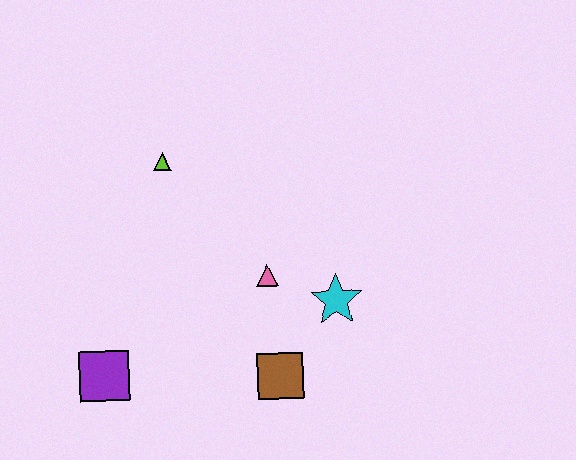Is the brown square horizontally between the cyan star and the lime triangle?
Yes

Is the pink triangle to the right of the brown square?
No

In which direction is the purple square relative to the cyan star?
The purple square is to the left of the cyan star.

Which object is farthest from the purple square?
The cyan star is farthest from the purple square.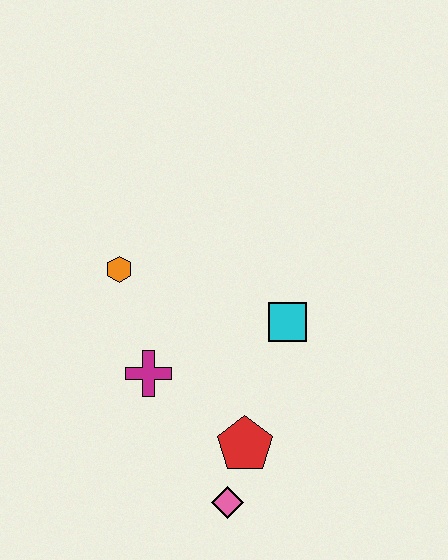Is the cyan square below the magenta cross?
No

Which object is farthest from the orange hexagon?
The pink diamond is farthest from the orange hexagon.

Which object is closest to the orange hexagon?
The magenta cross is closest to the orange hexagon.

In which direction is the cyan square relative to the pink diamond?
The cyan square is above the pink diamond.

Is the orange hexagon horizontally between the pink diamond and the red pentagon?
No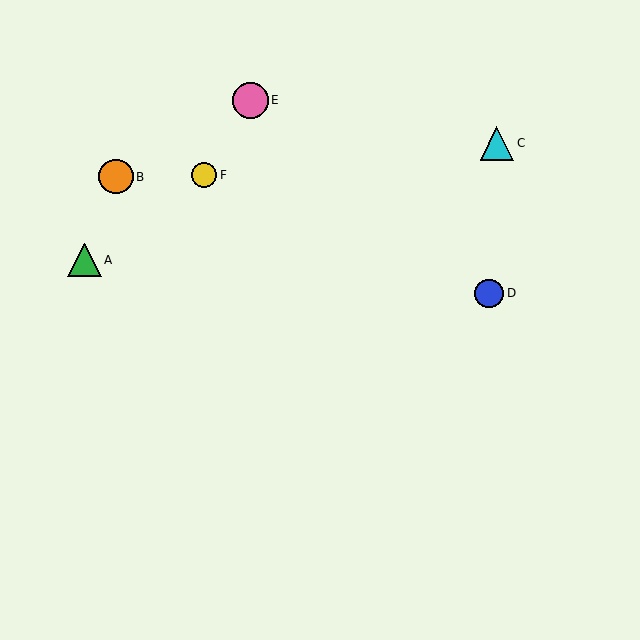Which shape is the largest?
The pink circle (labeled E) is the largest.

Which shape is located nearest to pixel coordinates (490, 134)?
The cyan triangle (labeled C) at (497, 143) is nearest to that location.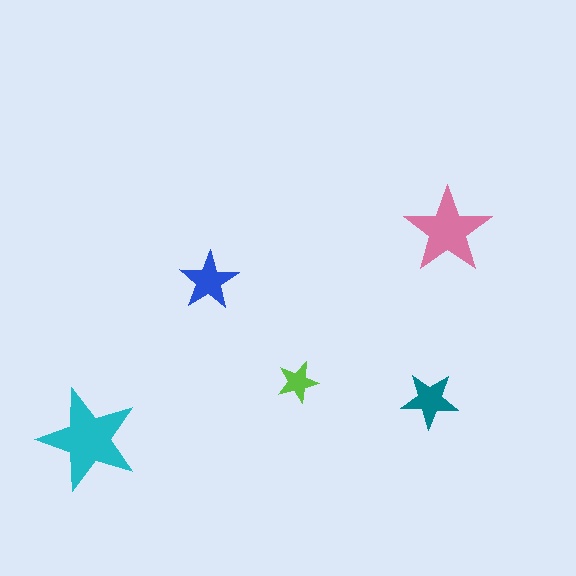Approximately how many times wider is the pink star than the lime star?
About 2 times wider.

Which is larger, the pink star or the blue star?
The pink one.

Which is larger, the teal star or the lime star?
The teal one.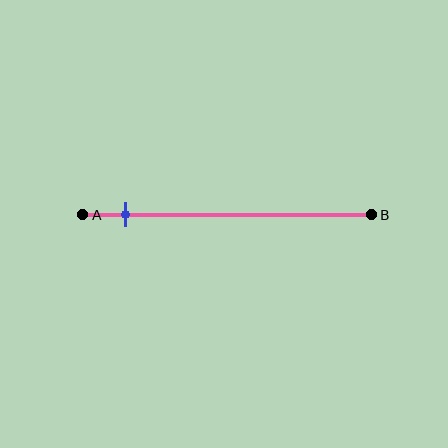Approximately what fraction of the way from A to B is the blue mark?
The blue mark is approximately 15% of the way from A to B.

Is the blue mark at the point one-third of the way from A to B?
No, the mark is at about 15% from A, not at the 33% one-third point.